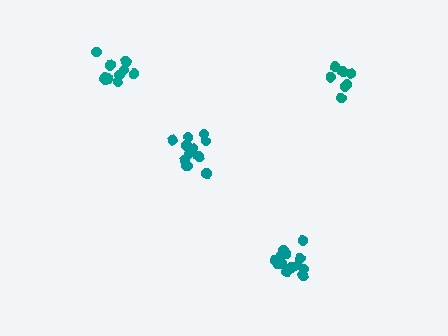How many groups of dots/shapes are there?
There are 4 groups.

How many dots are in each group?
Group 1: 10 dots, Group 2: 13 dots, Group 3: 7 dots, Group 4: 12 dots (42 total).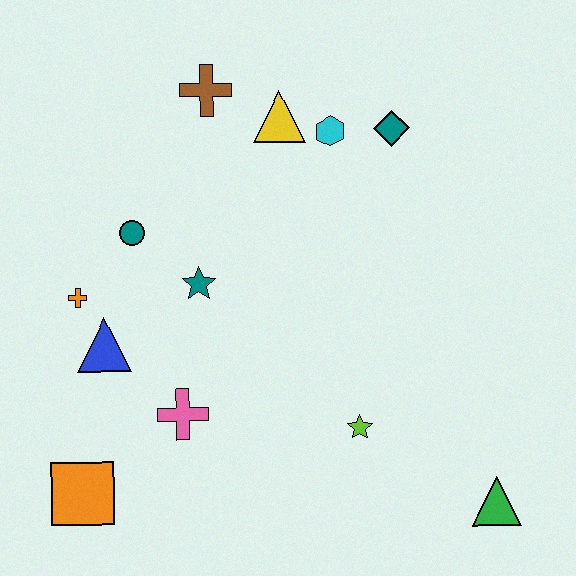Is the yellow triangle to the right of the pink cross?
Yes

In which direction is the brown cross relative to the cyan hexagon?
The brown cross is to the left of the cyan hexagon.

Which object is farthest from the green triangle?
The brown cross is farthest from the green triangle.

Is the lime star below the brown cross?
Yes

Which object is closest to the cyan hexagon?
The yellow triangle is closest to the cyan hexagon.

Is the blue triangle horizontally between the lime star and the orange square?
Yes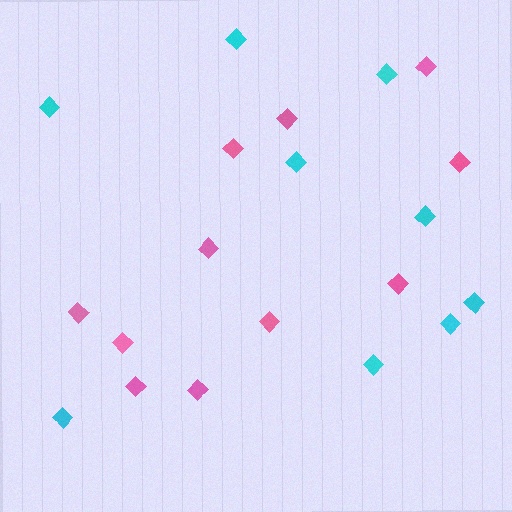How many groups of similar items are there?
There are 2 groups: one group of cyan diamonds (9) and one group of pink diamonds (11).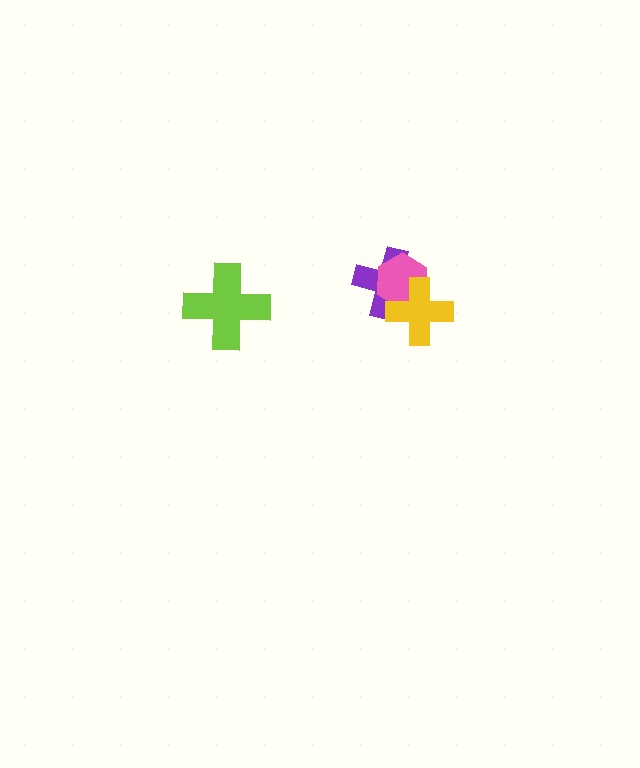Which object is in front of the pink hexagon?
The yellow cross is in front of the pink hexagon.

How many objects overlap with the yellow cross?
2 objects overlap with the yellow cross.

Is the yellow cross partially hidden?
No, no other shape covers it.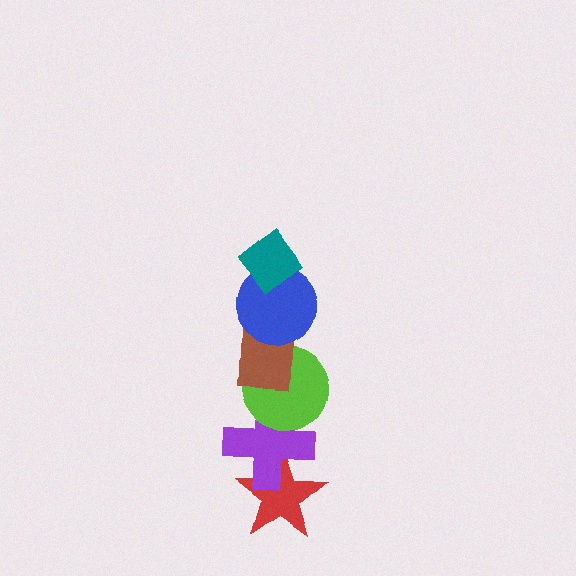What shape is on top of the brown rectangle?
The blue circle is on top of the brown rectangle.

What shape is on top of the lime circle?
The brown rectangle is on top of the lime circle.